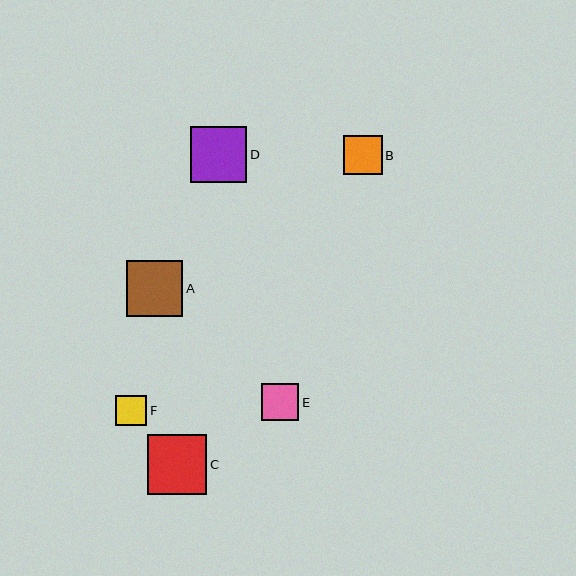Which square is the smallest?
Square F is the smallest with a size of approximately 31 pixels.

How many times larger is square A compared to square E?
Square A is approximately 1.5 times the size of square E.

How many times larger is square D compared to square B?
Square D is approximately 1.4 times the size of square B.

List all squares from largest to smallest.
From largest to smallest: C, A, D, B, E, F.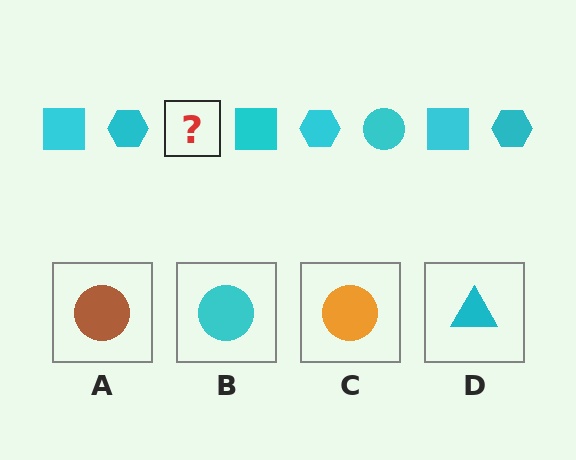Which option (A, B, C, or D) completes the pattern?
B.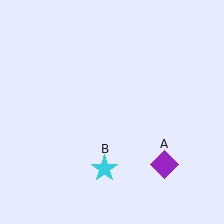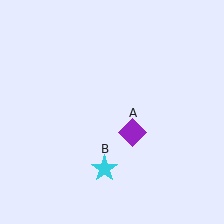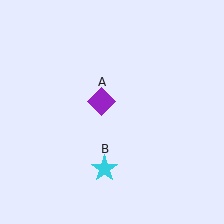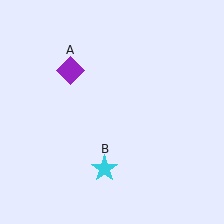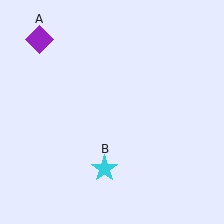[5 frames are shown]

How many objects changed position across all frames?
1 object changed position: purple diamond (object A).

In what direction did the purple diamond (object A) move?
The purple diamond (object A) moved up and to the left.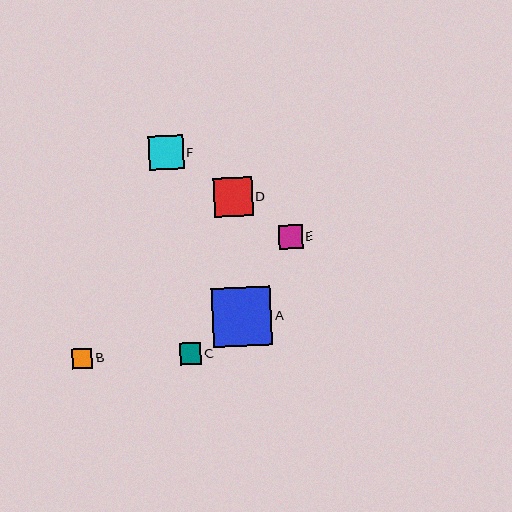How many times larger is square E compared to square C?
Square E is approximately 1.1 times the size of square C.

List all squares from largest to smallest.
From largest to smallest: A, D, F, E, C, B.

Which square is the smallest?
Square B is the smallest with a size of approximately 20 pixels.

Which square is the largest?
Square A is the largest with a size of approximately 60 pixels.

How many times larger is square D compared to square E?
Square D is approximately 1.7 times the size of square E.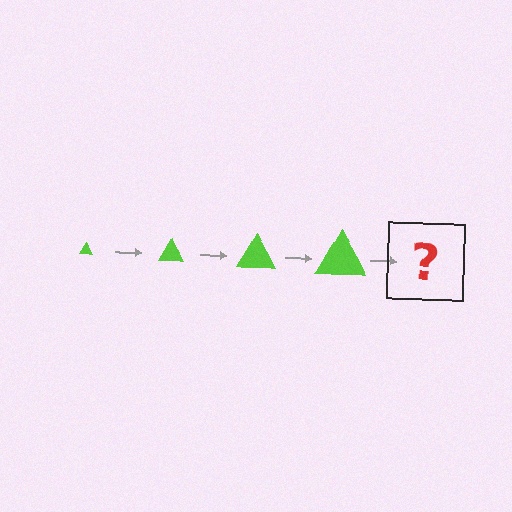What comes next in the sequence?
The next element should be a lime triangle, larger than the previous one.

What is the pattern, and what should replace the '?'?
The pattern is that the triangle gets progressively larger each step. The '?' should be a lime triangle, larger than the previous one.